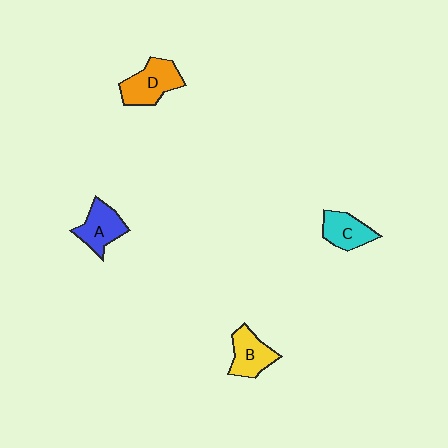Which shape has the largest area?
Shape D (orange).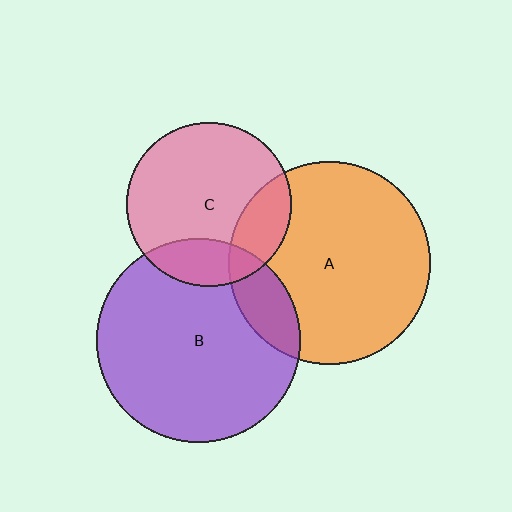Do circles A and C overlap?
Yes.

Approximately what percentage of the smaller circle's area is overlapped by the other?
Approximately 20%.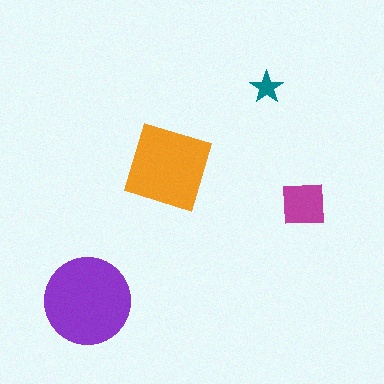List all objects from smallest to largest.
The teal star, the magenta square, the orange diamond, the purple circle.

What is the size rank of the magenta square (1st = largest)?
3rd.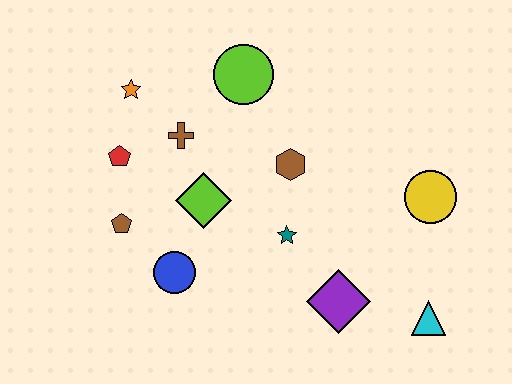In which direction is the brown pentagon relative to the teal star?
The brown pentagon is to the left of the teal star.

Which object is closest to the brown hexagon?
The teal star is closest to the brown hexagon.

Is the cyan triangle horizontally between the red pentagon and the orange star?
No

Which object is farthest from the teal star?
The orange star is farthest from the teal star.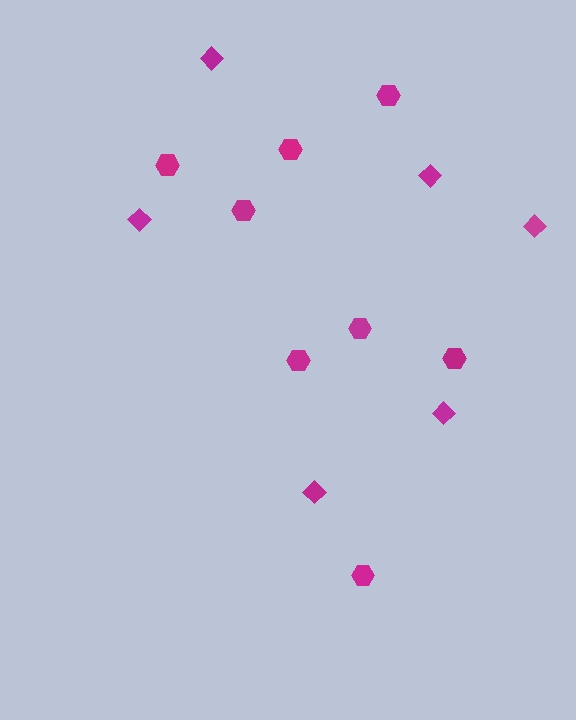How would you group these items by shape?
There are 2 groups: one group of hexagons (8) and one group of diamonds (6).